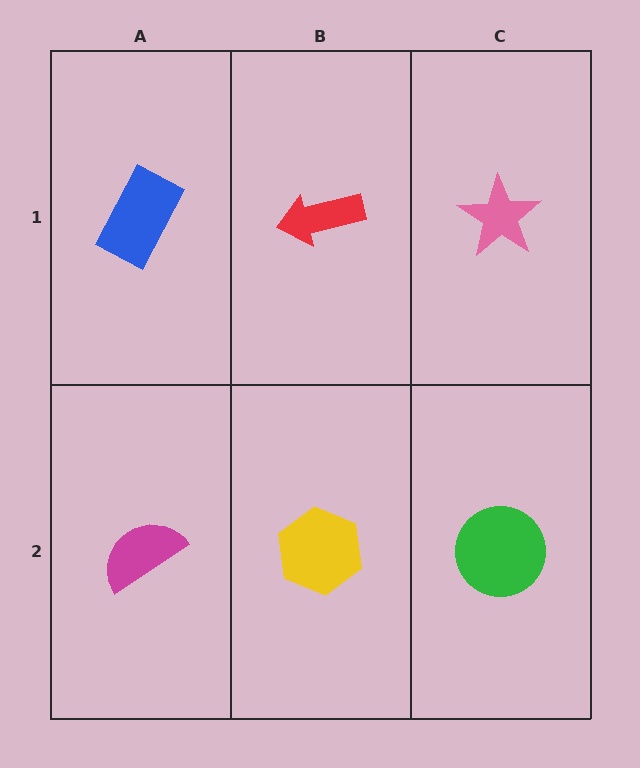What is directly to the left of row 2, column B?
A magenta semicircle.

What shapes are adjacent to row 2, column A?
A blue rectangle (row 1, column A), a yellow hexagon (row 2, column B).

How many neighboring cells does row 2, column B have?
3.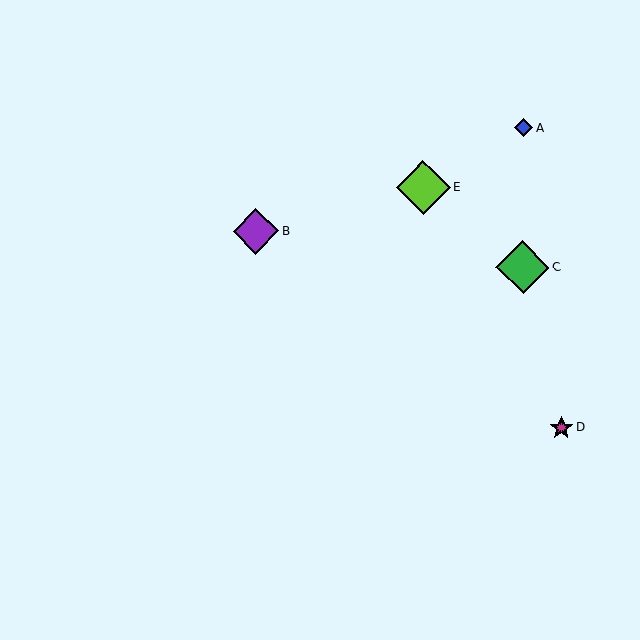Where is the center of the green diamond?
The center of the green diamond is at (523, 267).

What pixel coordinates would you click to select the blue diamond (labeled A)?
Click at (524, 128) to select the blue diamond A.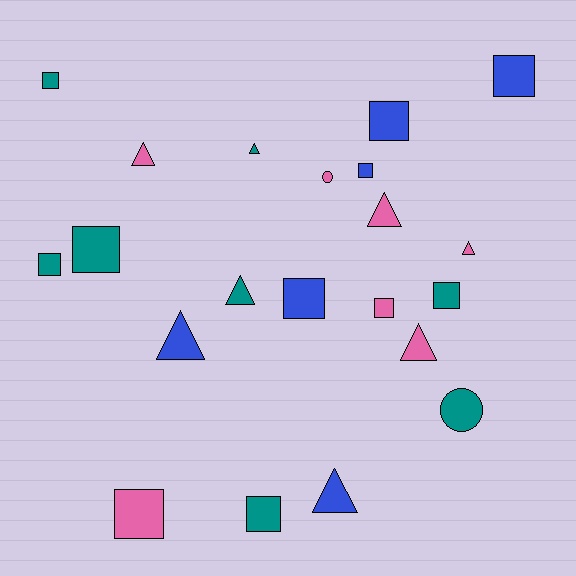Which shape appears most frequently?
Square, with 11 objects.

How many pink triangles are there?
There are 4 pink triangles.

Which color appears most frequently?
Teal, with 8 objects.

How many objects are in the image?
There are 21 objects.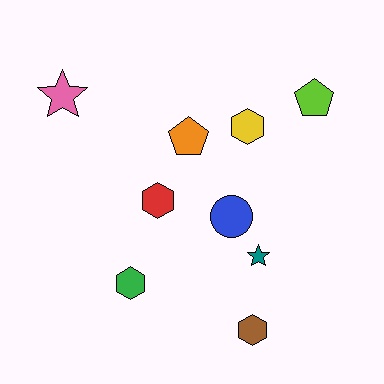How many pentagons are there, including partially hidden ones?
There are 2 pentagons.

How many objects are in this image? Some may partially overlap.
There are 9 objects.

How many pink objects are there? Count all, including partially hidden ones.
There is 1 pink object.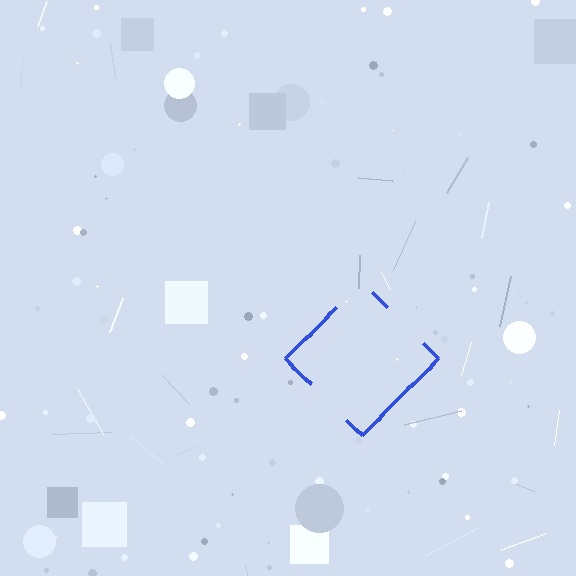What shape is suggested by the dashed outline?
The dashed outline suggests a diamond.